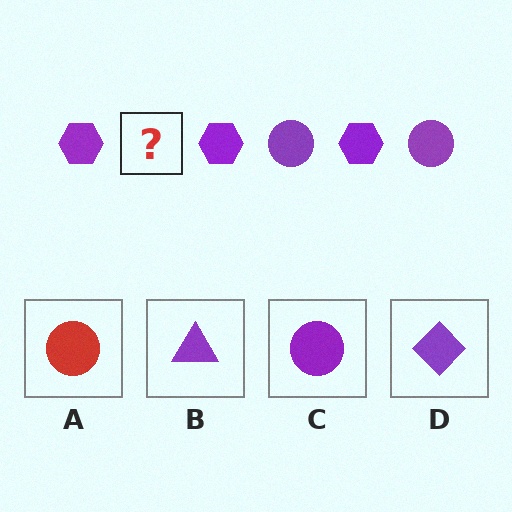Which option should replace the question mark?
Option C.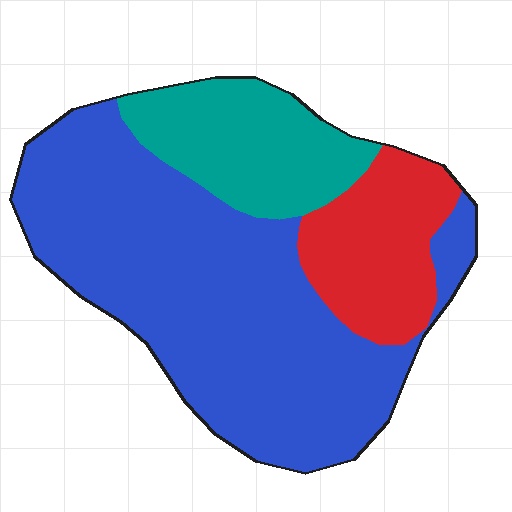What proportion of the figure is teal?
Teal covers about 20% of the figure.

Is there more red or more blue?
Blue.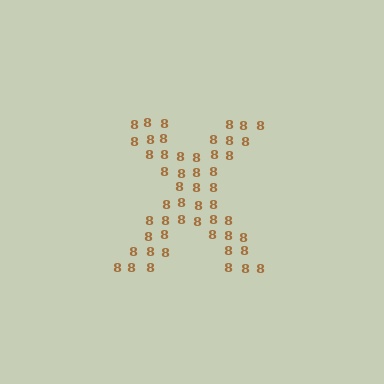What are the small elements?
The small elements are digit 8's.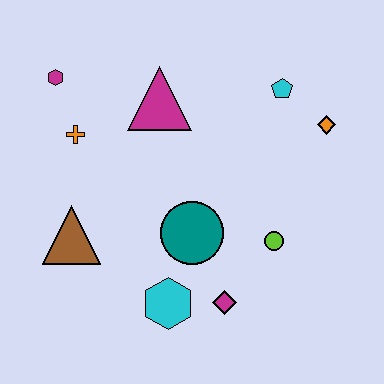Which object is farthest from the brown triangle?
The orange diamond is farthest from the brown triangle.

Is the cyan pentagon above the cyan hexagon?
Yes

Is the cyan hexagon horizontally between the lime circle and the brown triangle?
Yes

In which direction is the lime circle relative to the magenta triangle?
The lime circle is below the magenta triangle.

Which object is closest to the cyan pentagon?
The orange diamond is closest to the cyan pentagon.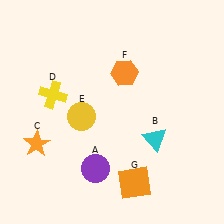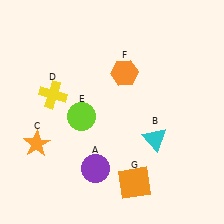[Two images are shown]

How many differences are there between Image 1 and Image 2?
There is 1 difference between the two images.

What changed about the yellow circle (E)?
In Image 1, E is yellow. In Image 2, it changed to lime.